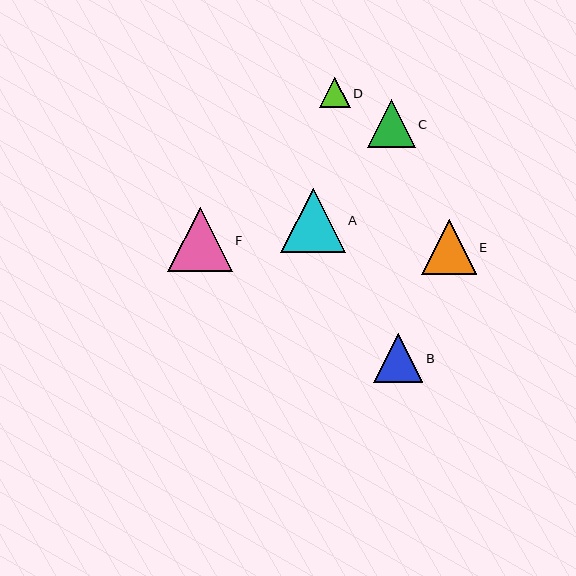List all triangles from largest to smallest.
From largest to smallest: A, F, E, B, C, D.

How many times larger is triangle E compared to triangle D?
Triangle E is approximately 1.8 times the size of triangle D.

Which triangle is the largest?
Triangle A is the largest with a size of approximately 64 pixels.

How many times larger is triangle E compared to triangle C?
Triangle E is approximately 1.1 times the size of triangle C.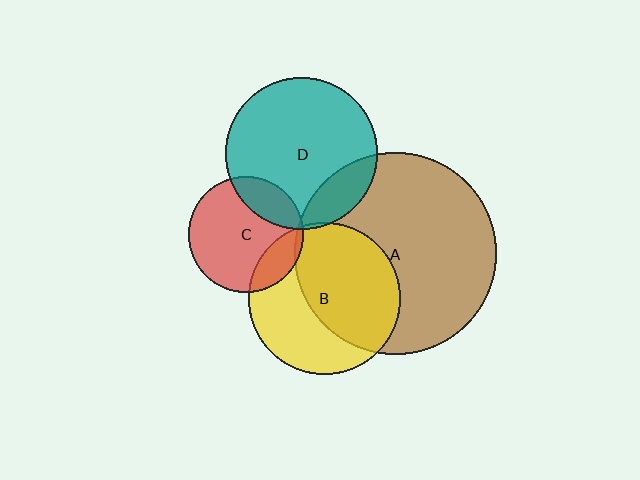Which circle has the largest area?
Circle A (brown).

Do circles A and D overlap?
Yes.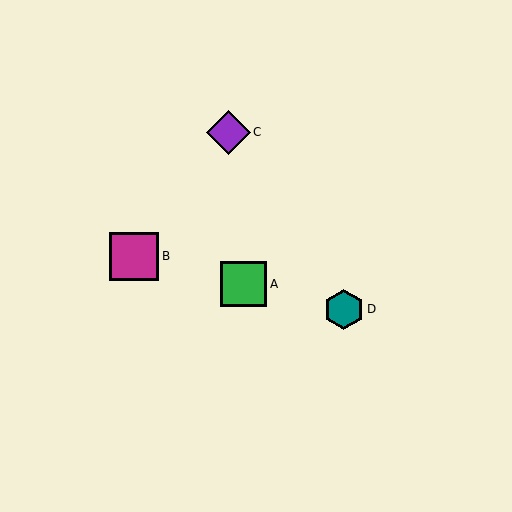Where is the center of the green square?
The center of the green square is at (244, 284).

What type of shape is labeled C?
Shape C is a purple diamond.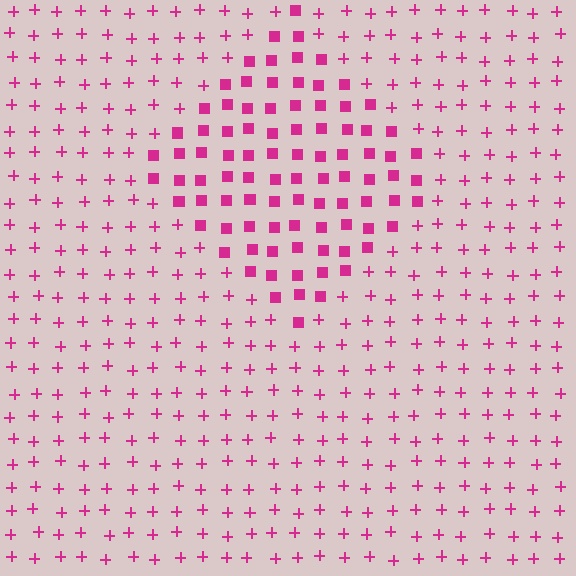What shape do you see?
I see a diamond.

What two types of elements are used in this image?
The image uses squares inside the diamond region and plus signs outside it.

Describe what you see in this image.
The image is filled with small magenta elements arranged in a uniform grid. A diamond-shaped region contains squares, while the surrounding area contains plus signs. The boundary is defined purely by the change in element shape.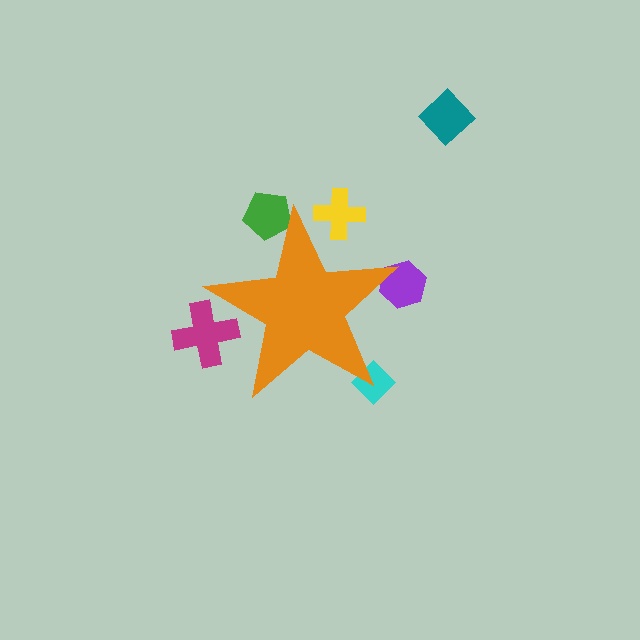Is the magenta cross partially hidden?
Yes, the magenta cross is partially hidden behind the orange star.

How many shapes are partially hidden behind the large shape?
5 shapes are partially hidden.